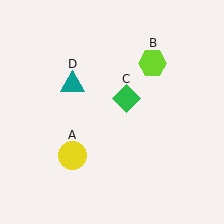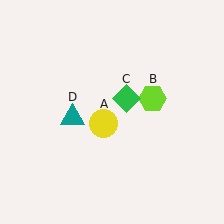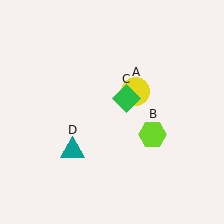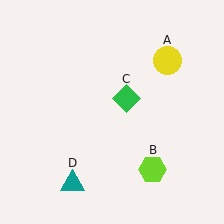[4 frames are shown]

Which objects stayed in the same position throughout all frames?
Green diamond (object C) remained stationary.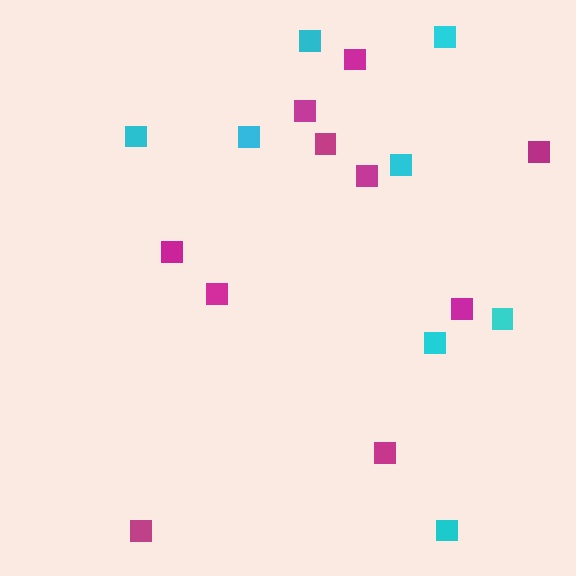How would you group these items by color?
There are 2 groups: one group of cyan squares (8) and one group of magenta squares (10).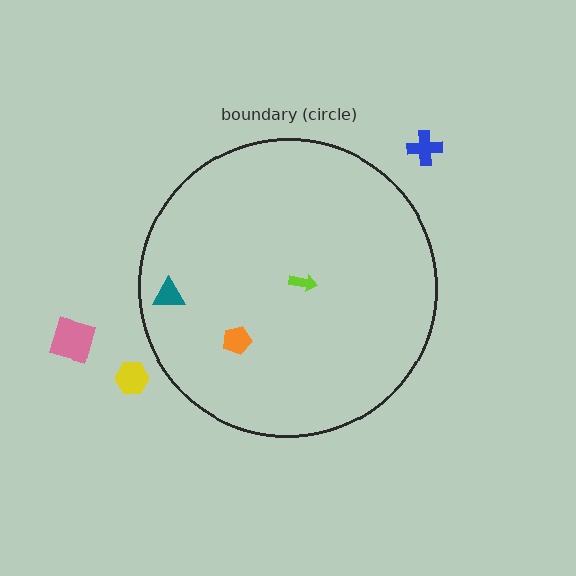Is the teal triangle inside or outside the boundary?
Inside.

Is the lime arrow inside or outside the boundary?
Inside.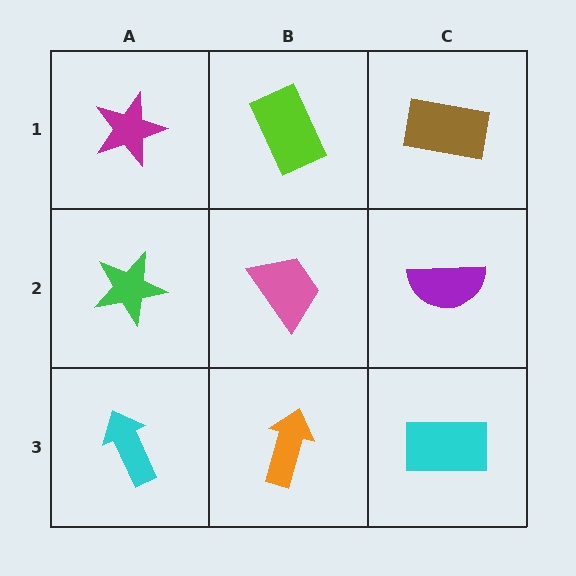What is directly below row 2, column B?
An orange arrow.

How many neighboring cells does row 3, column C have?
2.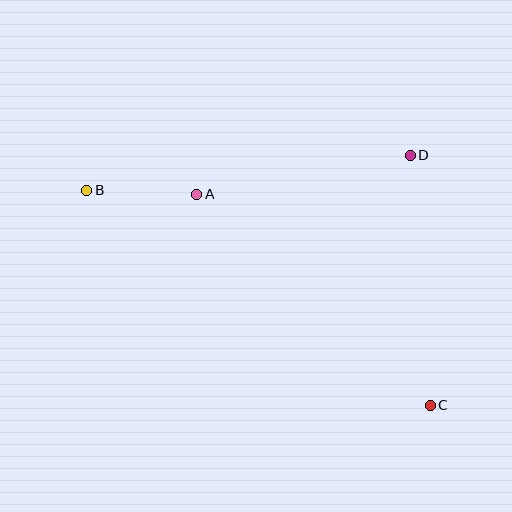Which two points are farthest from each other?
Points B and C are farthest from each other.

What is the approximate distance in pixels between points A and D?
The distance between A and D is approximately 217 pixels.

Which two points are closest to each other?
Points A and B are closest to each other.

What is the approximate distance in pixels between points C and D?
The distance between C and D is approximately 251 pixels.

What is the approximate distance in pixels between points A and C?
The distance between A and C is approximately 315 pixels.